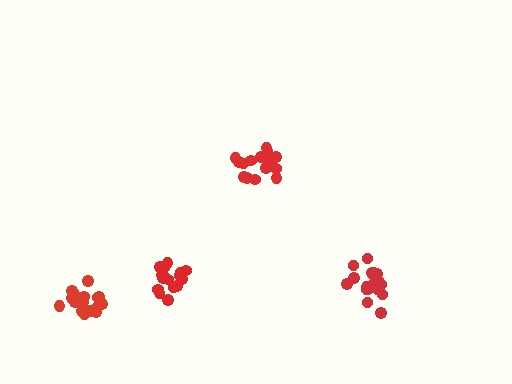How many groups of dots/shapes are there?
There are 4 groups.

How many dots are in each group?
Group 1: 16 dots, Group 2: 16 dots, Group 3: 16 dots, Group 4: 21 dots (69 total).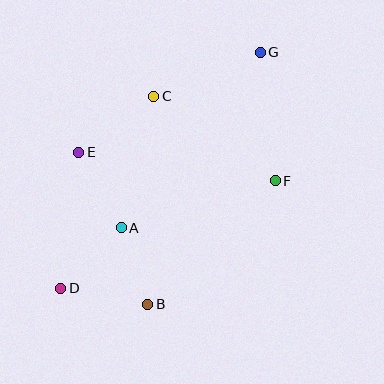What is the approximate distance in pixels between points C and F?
The distance between C and F is approximately 148 pixels.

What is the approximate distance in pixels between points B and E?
The distance between B and E is approximately 167 pixels.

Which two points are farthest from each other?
Points D and G are farthest from each other.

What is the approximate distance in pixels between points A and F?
The distance between A and F is approximately 161 pixels.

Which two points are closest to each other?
Points A and B are closest to each other.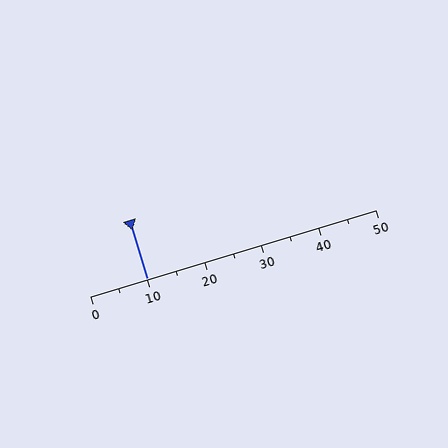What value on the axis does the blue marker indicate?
The marker indicates approximately 10.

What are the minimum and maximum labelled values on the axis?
The axis runs from 0 to 50.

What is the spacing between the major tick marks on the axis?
The major ticks are spaced 10 apart.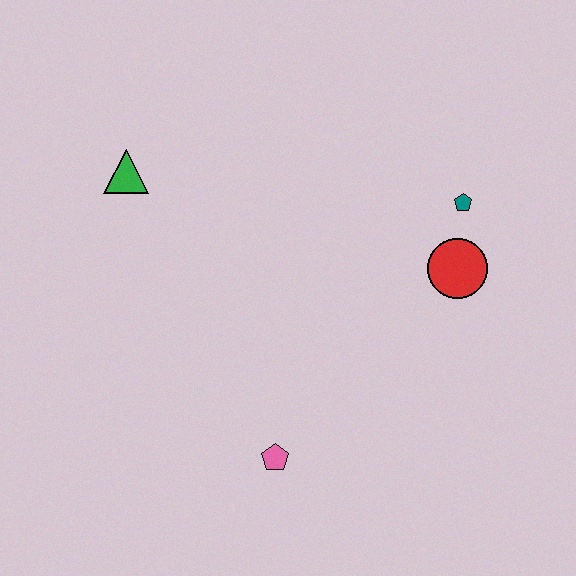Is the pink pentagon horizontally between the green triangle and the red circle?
Yes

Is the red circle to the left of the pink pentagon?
No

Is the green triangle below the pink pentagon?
No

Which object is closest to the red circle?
The teal pentagon is closest to the red circle.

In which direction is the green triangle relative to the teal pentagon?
The green triangle is to the left of the teal pentagon.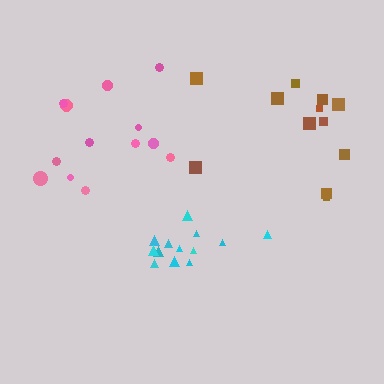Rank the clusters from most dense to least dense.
cyan, pink, brown.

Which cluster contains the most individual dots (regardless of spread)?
Pink (13).